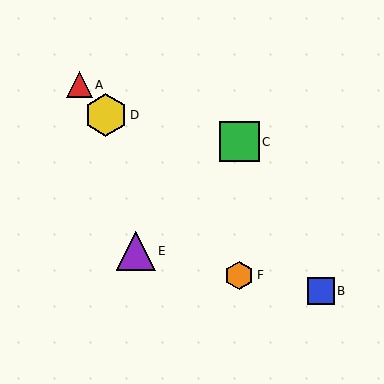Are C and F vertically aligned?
Yes, both are at x≈239.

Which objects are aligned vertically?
Objects C, F are aligned vertically.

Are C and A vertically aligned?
No, C is at x≈239 and A is at x≈80.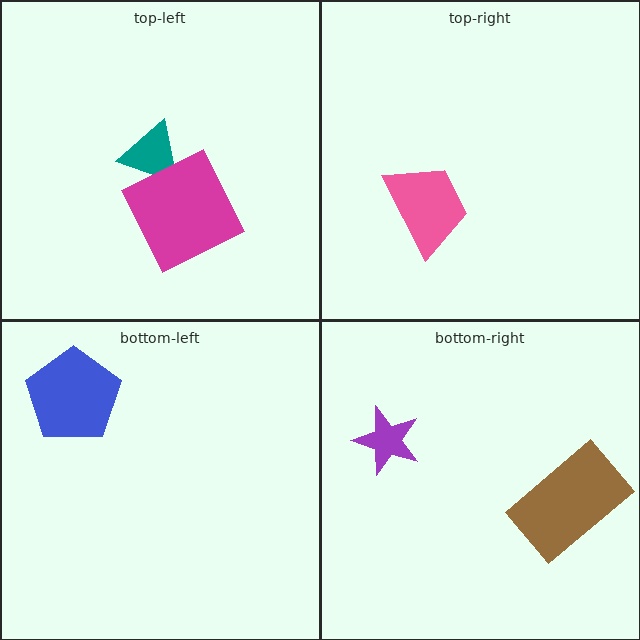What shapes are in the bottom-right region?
The brown rectangle, the purple star.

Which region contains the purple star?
The bottom-right region.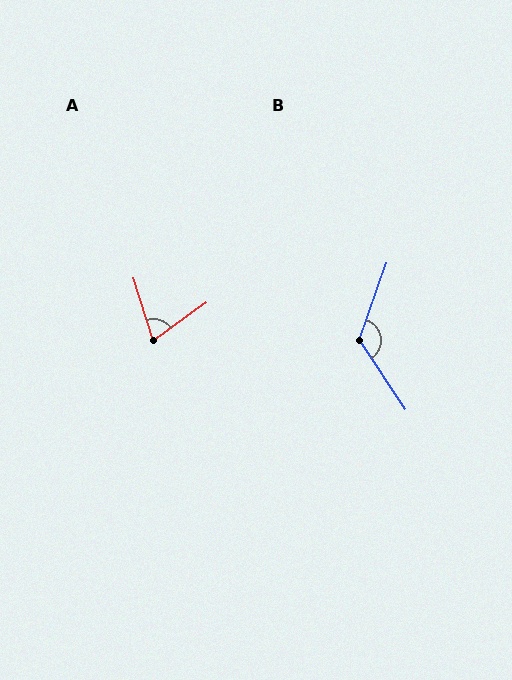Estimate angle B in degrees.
Approximately 127 degrees.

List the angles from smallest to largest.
A (71°), B (127°).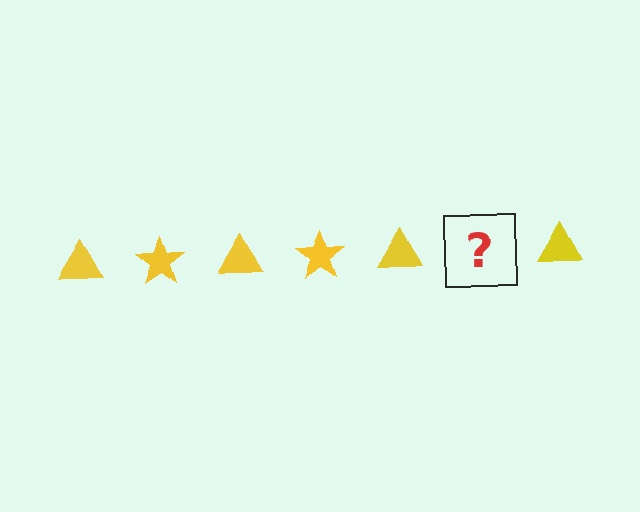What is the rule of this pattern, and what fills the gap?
The rule is that the pattern cycles through triangle, star shapes in yellow. The gap should be filled with a yellow star.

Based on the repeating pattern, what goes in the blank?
The blank should be a yellow star.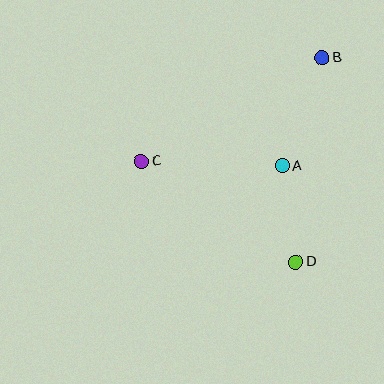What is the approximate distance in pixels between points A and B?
The distance between A and B is approximately 115 pixels.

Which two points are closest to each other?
Points A and D are closest to each other.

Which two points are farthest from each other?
Points B and C are farthest from each other.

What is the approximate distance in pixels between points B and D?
The distance between B and D is approximately 206 pixels.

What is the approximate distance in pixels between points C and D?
The distance between C and D is approximately 184 pixels.